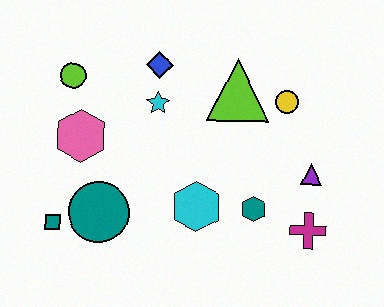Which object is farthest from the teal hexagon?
The lime circle is farthest from the teal hexagon.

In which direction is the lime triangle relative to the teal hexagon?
The lime triangle is above the teal hexagon.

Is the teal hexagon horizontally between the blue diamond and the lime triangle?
No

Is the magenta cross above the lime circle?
No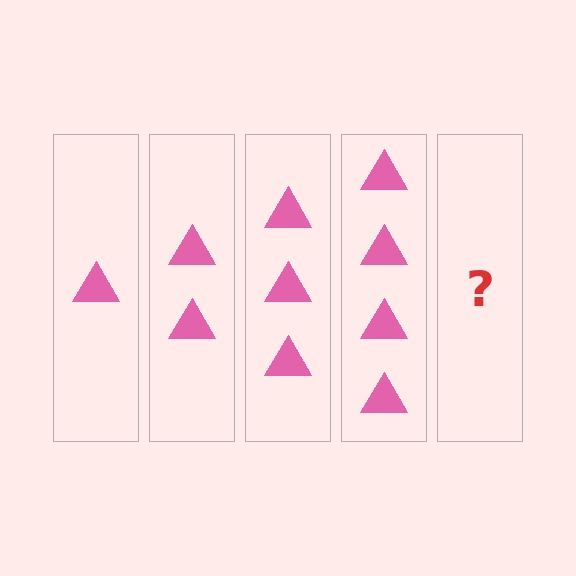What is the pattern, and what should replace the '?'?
The pattern is that each step adds one more triangle. The '?' should be 5 triangles.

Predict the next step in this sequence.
The next step is 5 triangles.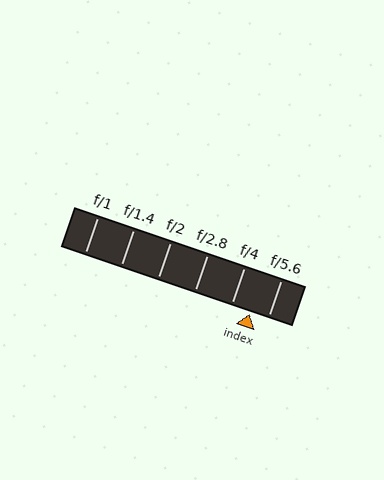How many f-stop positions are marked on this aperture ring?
There are 6 f-stop positions marked.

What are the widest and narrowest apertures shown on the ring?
The widest aperture shown is f/1 and the narrowest is f/5.6.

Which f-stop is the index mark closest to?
The index mark is closest to f/5.6.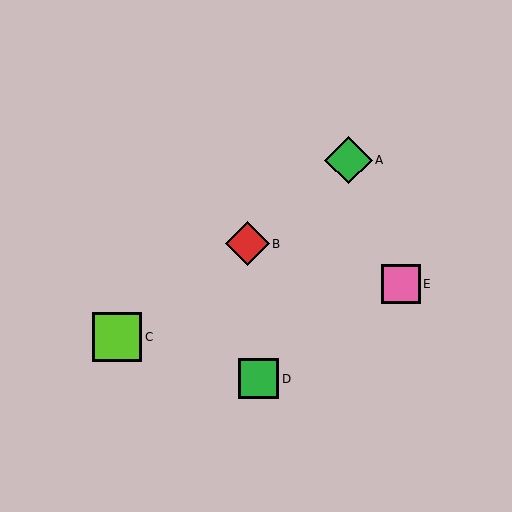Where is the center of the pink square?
The center of the pink square is at (401, 284).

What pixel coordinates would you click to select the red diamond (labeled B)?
Click at (248, 244) to select the red diamond B.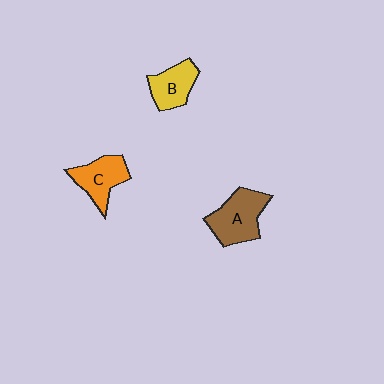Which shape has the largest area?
Shape A (brown).